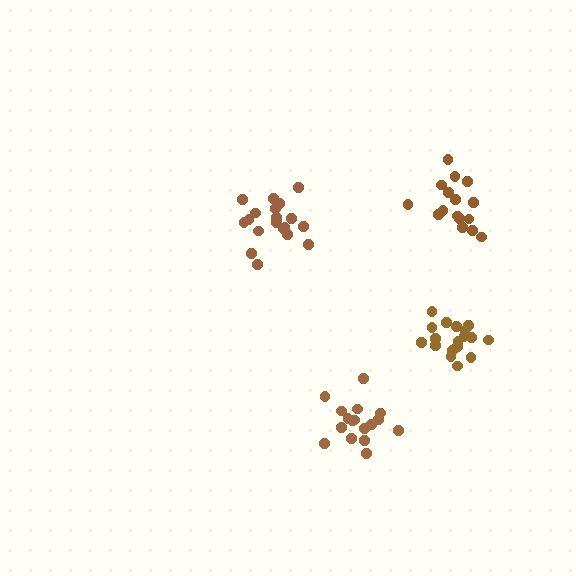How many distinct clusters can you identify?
There are 4 distinct clusters.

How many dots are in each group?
Group 1: 16 dots, Group 2: 18 dots, Group 3: 19 dots, Group 4: 17 dots (70 total).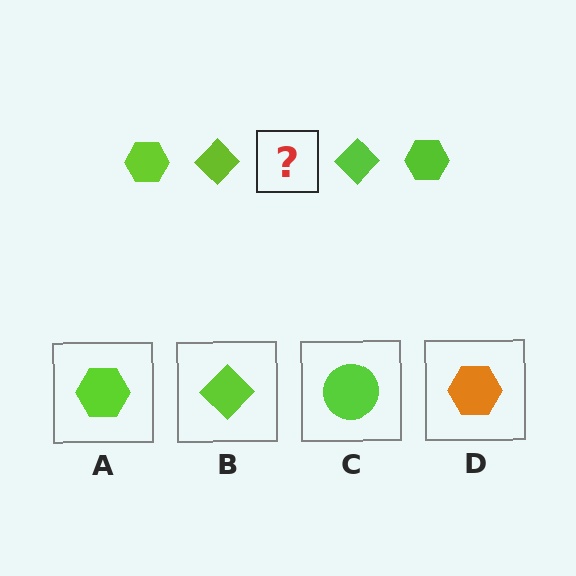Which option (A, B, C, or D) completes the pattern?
A.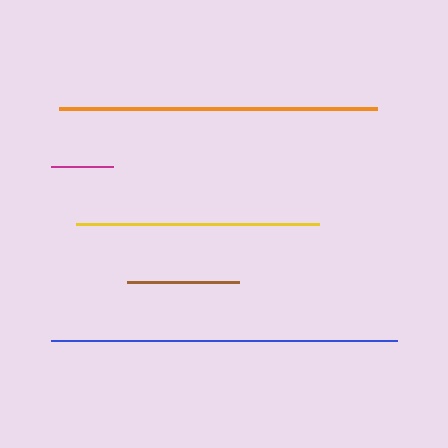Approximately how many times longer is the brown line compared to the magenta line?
The brown line is approximately 1.8 times the length of the magenta line.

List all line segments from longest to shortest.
From longest to shortest: blue, orange, yellow, brown, magenta.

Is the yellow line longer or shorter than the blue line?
The blue line is longer than the yellow line.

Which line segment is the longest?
The blue line is the longest at approximately 347 pixels.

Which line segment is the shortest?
The magenta line is the shortest at approximately 61 pixels.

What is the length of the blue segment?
The blue segment is approximately 347 pixels long.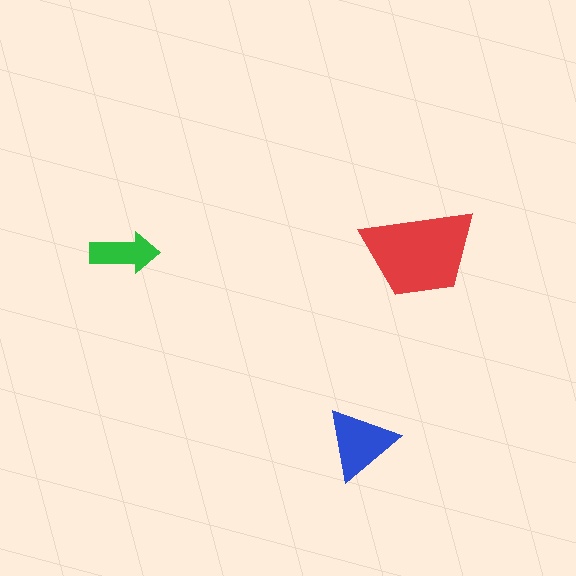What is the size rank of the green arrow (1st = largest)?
3rd.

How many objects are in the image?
There are 3 objects in the image.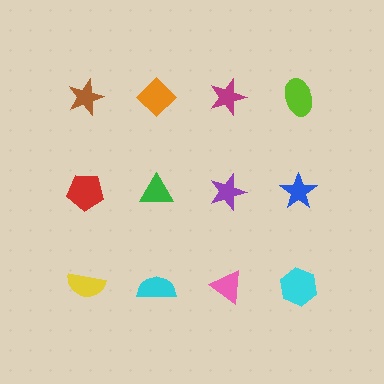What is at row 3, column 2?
A cyan semicircle.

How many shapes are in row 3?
4 shapes.